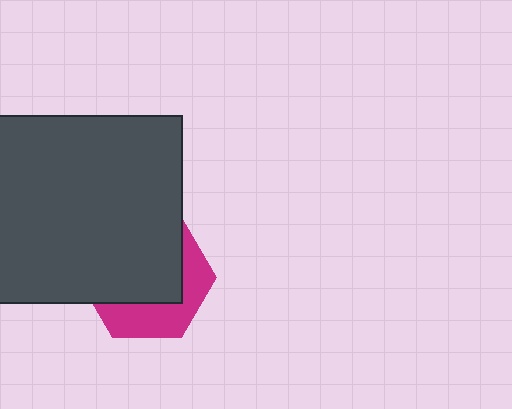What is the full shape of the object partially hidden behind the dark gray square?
The partially hidden object is a magenta hexagon.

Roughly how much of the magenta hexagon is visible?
A small part of it is visible (roughly 37%).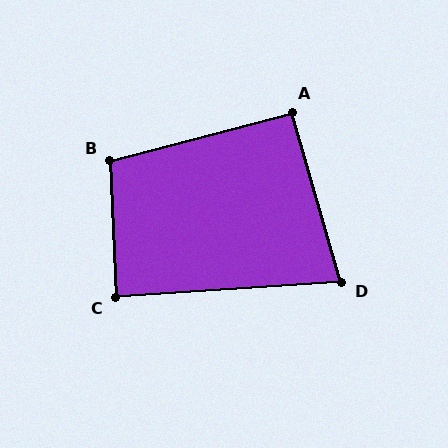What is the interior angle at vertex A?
Approximately 91 degrees (approximately right).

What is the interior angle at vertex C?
Approximately 89 degrees (approximately right).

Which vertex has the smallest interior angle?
D, at approximately 78 degrees.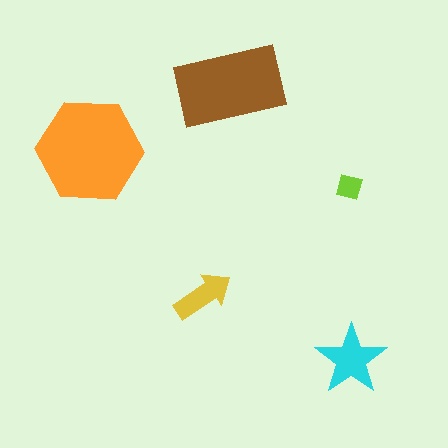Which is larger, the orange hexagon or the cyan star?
The orange hexagon.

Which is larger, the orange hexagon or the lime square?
The orange hexagon.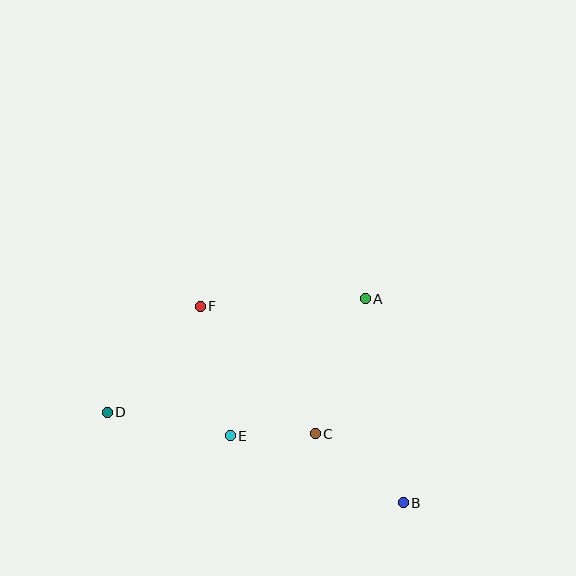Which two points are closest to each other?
Points C and E are closest to each other.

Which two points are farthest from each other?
Points B and D are farthest from each other.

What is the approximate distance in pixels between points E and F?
The distance between E and F is approximately 133 pixels.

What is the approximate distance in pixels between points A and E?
The distance between A and E is approximately 192 pixels.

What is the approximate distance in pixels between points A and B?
The distance between A and B is approximately 208 pixels.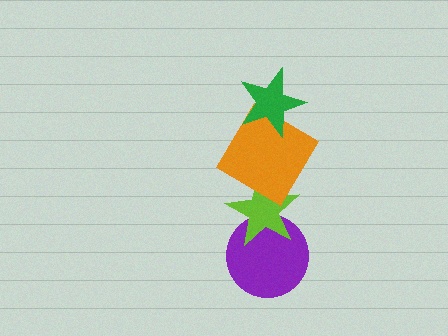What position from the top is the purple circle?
The purple circle is 4th from the top.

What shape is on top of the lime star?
The orange diamond is on top of the lime star.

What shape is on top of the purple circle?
The lime star is on top of the purple circle.